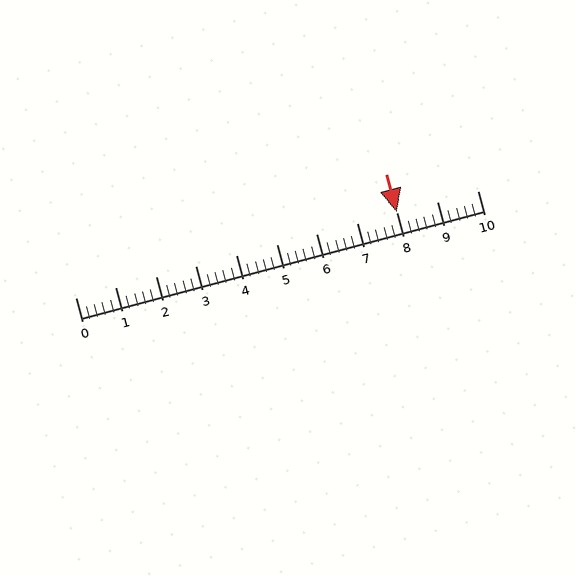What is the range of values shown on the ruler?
The ruler shows values from 0 to 10.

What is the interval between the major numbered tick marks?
The major tick marks are spaced 1 units apart.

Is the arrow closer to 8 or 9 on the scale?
The arrow is closer to 8.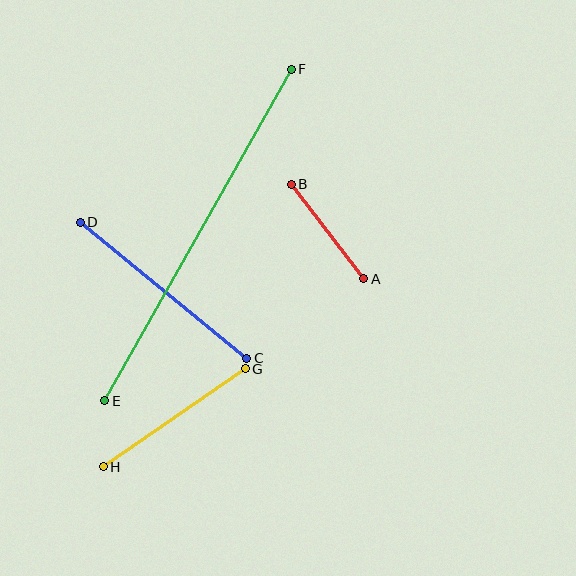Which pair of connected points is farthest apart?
Points E and F are farthest apart.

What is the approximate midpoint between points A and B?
The midpoint is at approximately (327, 231) pixels.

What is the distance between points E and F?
The distance is approximately 380 pixels.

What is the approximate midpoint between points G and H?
The midpoint is at approximately (174, 418) pixels.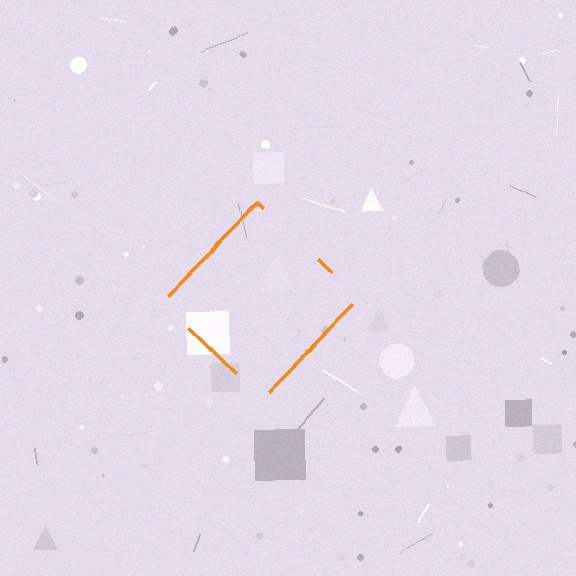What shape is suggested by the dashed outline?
The dashed outline suggests a diamond.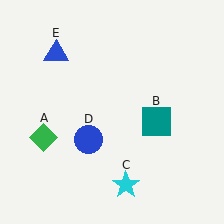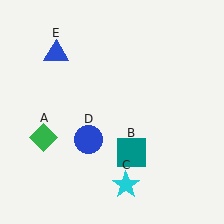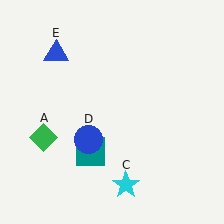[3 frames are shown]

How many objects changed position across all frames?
1 object changed position: teal square (object B).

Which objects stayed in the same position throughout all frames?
Green diamond (object A) and cyan star (object C) and blue circle (object D) and blue triangle (object E) remained stationary.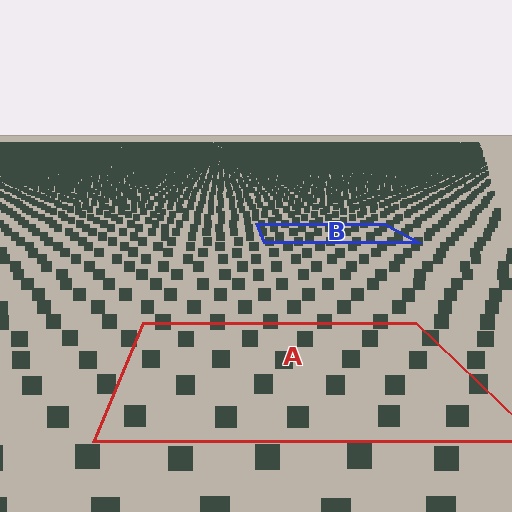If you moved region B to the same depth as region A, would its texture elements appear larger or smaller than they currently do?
They would appear larger. At a closer depth, the same texture elements are projected at a bigger on-screen size.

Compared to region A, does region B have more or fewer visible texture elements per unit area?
Region B has more texture elements per unit area — they are packed more densely because it is farther away.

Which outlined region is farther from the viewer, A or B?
Region B is farther from the viewer — the texture elements inside it appear smaller and more densely packed.